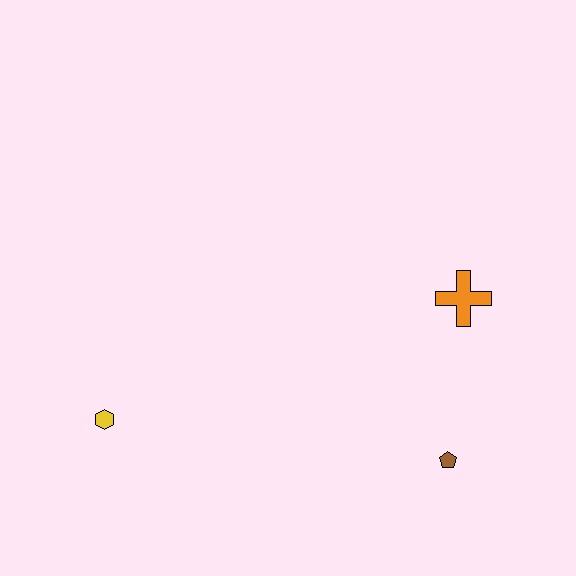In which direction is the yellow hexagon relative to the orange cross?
The yellow hexagon is to the left of the orange cross.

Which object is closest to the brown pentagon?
The orange cross is closest to the brown pentagon.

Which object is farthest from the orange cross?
The yellow hexagon is farthest from the orange cross.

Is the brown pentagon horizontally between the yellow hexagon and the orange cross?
Yes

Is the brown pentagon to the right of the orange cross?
No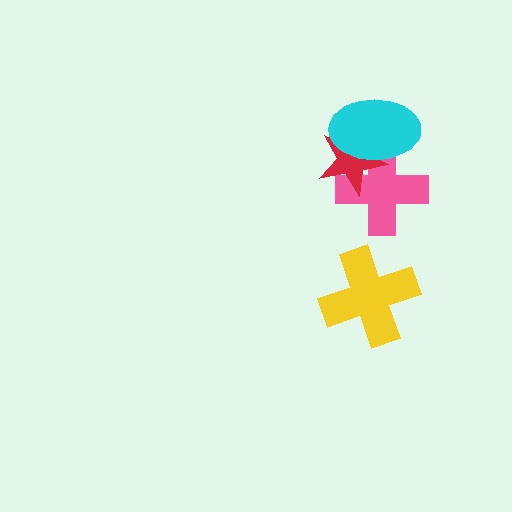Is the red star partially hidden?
Yes, it is partially covered by another shape.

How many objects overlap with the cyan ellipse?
2 objects overlap with the cyan ellipse.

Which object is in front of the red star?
The cyan ellipse is in front of the red star.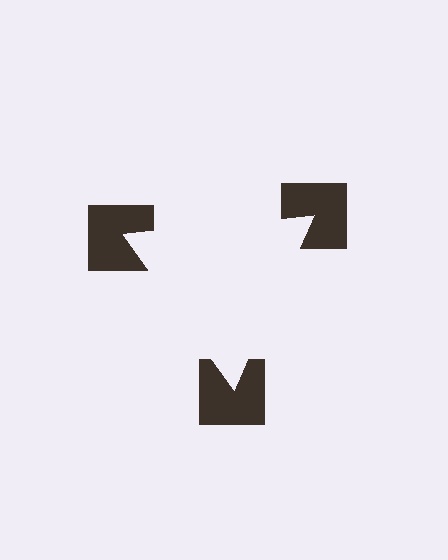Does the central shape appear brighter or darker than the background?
It typically appears slightly brighter than the background, even though no actual brightness change is drawn.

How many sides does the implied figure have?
3 sides.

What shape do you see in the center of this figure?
An illusory triangle — its edges are inferred from the aligned wedge cuts in the notched squares, not physically drawn.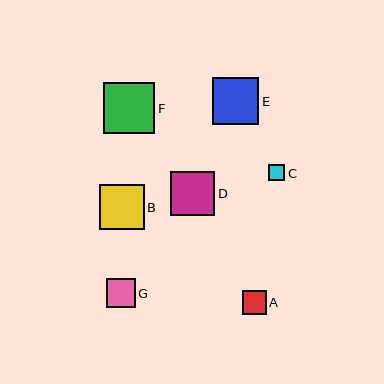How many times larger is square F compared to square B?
Square F is approximately 1.2 times the size of square B.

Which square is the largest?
Square F is the largest with a size of approximately 52 pixels.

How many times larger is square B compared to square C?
Square B is approximately 2.8 times the size of square C.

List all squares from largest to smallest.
From largest to smallest: F, E, B, D, G, A, C.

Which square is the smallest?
Square C is the smallest with a size of approximately 16 pixels.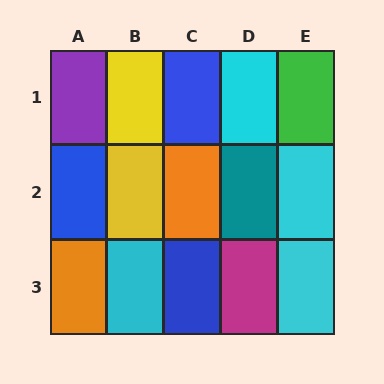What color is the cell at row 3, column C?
Blue.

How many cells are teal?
1 cell is teal.